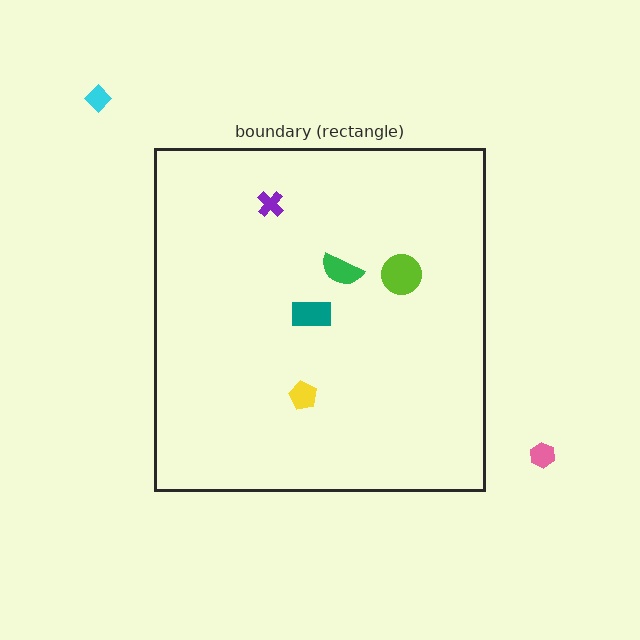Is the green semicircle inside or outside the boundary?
Inside.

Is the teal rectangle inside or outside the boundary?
Inside.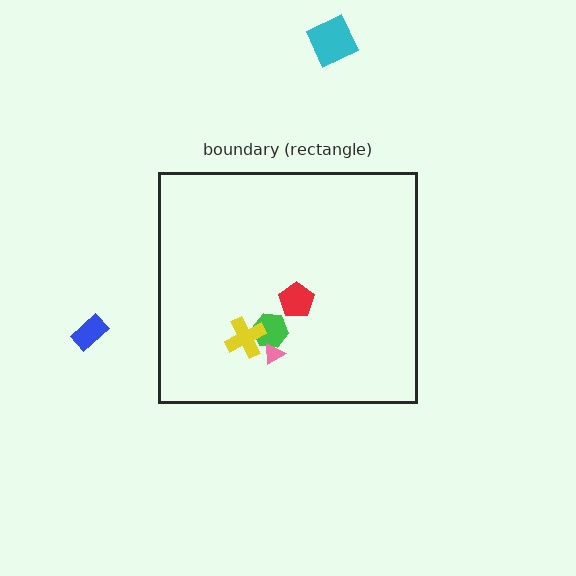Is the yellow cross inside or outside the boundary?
Inside.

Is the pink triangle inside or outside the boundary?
Inside.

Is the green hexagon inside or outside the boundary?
Inside.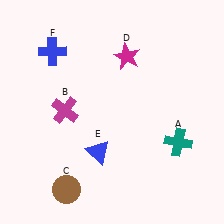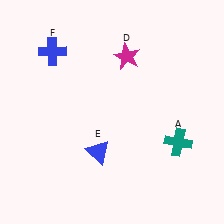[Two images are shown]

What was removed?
The brown circle (C), the magenta cross (B) were removed in Image 2.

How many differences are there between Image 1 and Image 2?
There are 2 differences between the two images.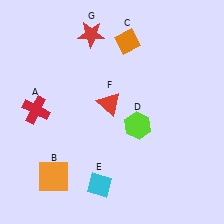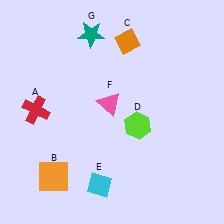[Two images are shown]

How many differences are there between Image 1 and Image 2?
There are 2 differences between the two images.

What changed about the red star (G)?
In Image 1, G is red. In Image 2, it changed to teal.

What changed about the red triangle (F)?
In Image 1, F is red. In Image 2, it changed to pink.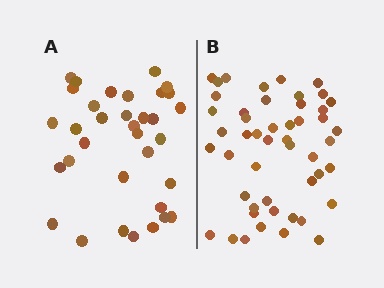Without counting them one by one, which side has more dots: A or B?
Region B (the right region) has more dots.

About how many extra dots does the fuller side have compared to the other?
Region B has approximately 15 more dots than region A.